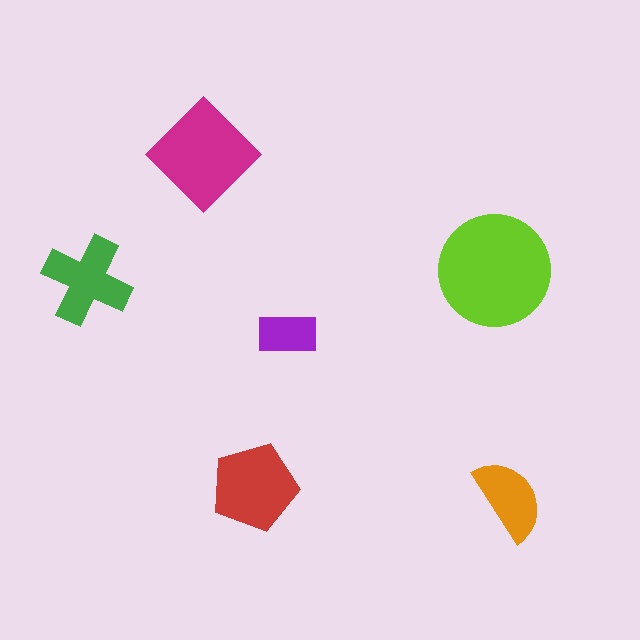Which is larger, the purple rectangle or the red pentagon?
The red pentagon.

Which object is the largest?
The lime circle.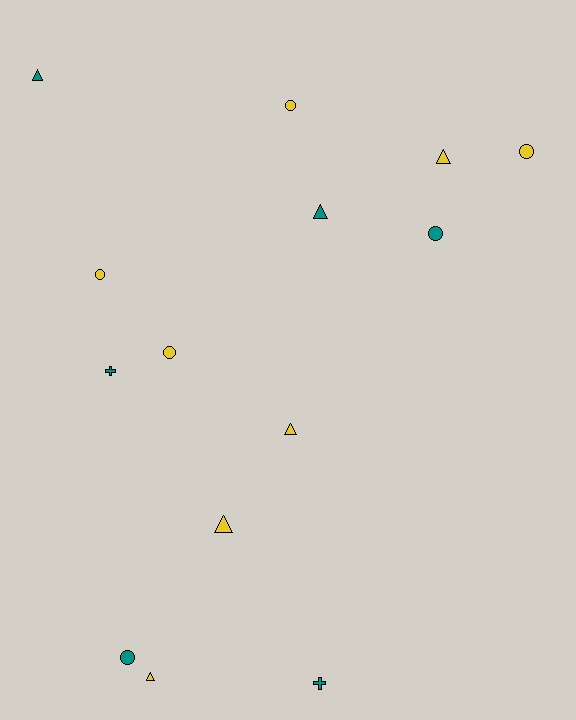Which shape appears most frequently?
Triangle, with 6 objects.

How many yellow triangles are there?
There are 4 yellow triangles.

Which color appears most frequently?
Yellow, with 8 objects.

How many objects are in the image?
There are 14 objects.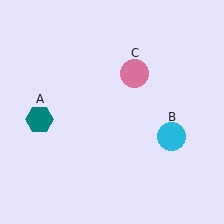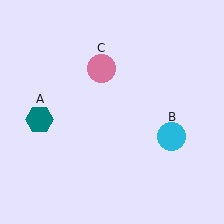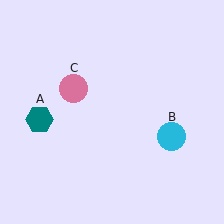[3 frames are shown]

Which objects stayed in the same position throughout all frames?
Teal hexagon (object A) and cyan circle (object B) remained stationary.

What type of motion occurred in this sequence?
The pink circle (object C) rotated counterclockwise around the center of the scene.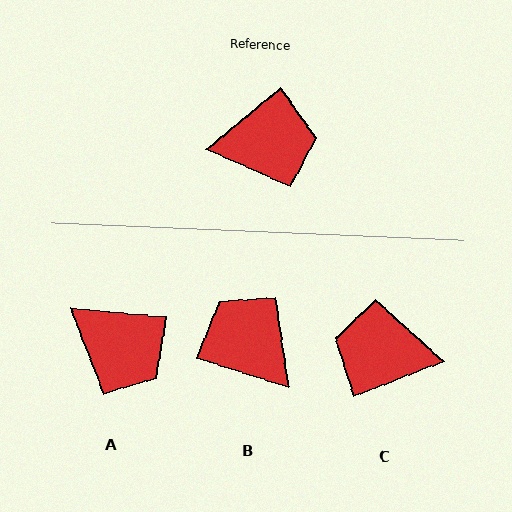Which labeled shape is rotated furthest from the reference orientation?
C, about 162 degrees away.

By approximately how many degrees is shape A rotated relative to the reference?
Approximately 45 degrees clockwise.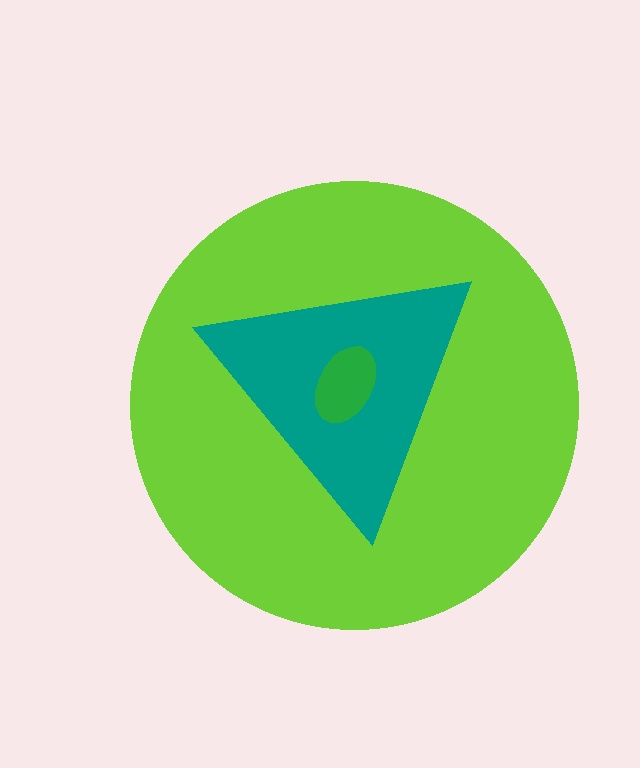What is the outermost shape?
The lime circle.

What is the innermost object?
The green ellipse.